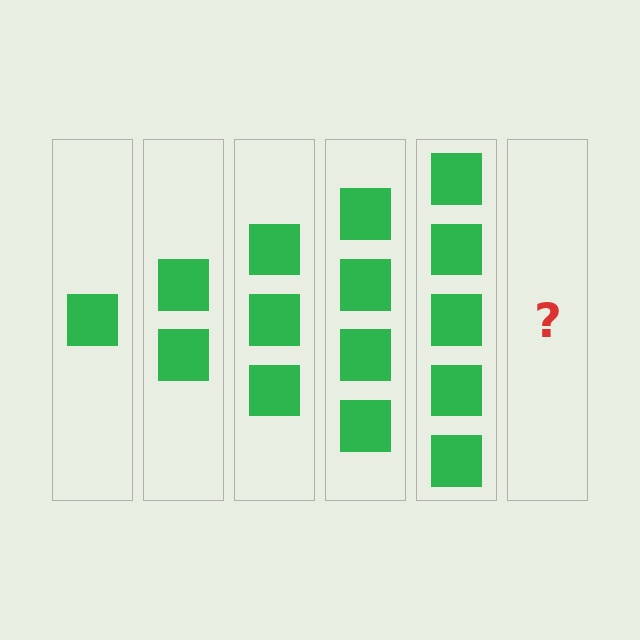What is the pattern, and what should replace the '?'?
The pattern is that each step adds one more square. The '?' should be 6 squares.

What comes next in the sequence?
The next element should be 6 squares.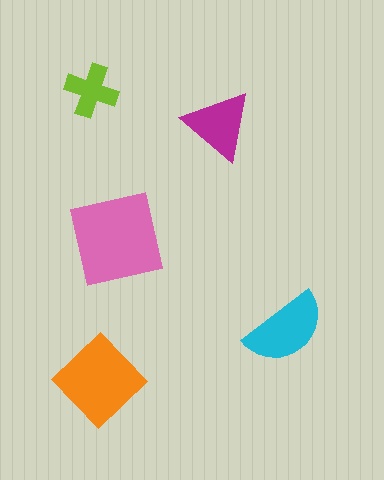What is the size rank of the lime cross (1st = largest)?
5th.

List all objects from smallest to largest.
The lime cross, the magenta triangle, the cyan semicircle, the orange diamond, the pink square.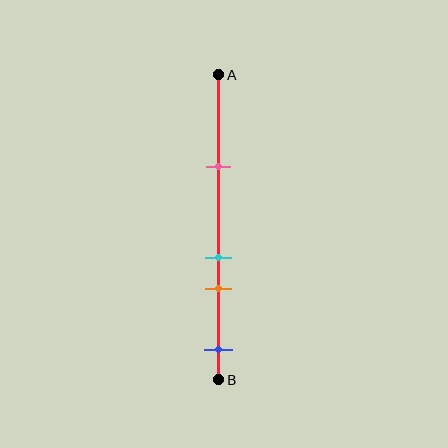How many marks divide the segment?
There are 4 marks dividing the segment.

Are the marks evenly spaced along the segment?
No, the marks are not evenly spaced.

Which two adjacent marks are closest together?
The cyan and orange marks are the closest adjacent pair.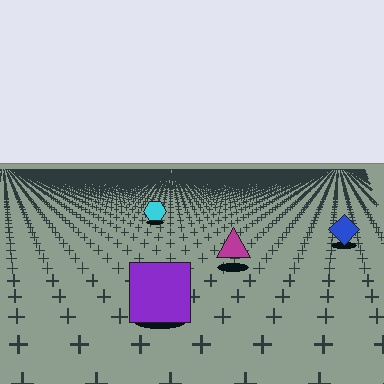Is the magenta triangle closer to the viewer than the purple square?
No. The purple square is closer — you can tell from the texture gradient: the ground texture is coarser near it.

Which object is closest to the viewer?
The purple square is closest. The texture marks near it are larger and more spread out.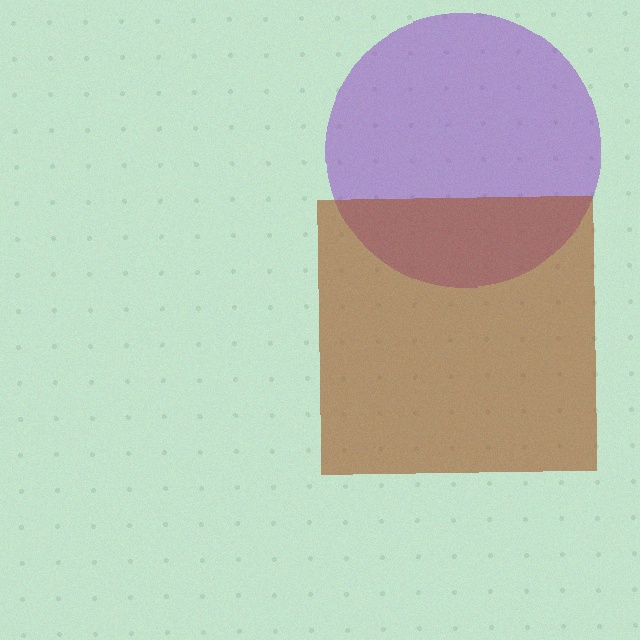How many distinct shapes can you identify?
There are 2 distinct shapes: a purple circle, a brown square.